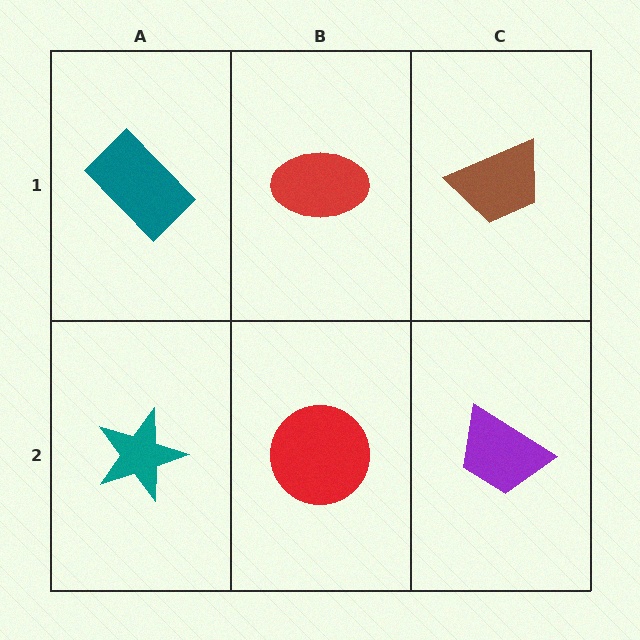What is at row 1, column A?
A teal rectangle.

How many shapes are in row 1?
3 shapes.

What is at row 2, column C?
A purple trapezoid.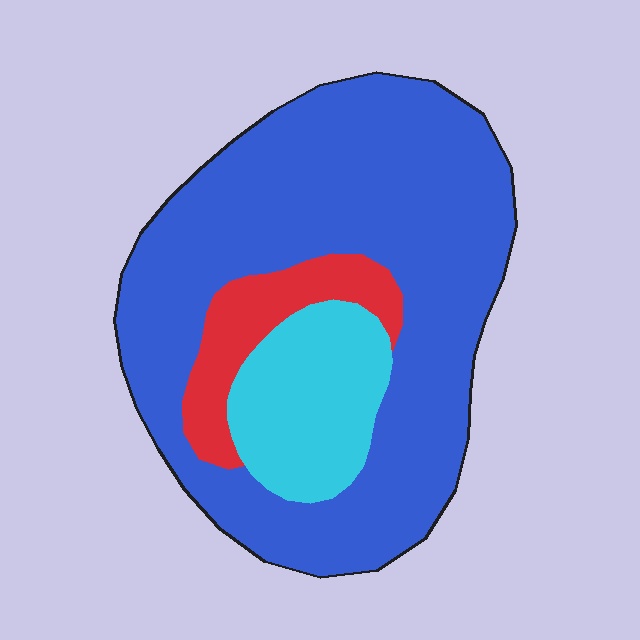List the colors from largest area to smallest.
From largest to smallest: blue, cyan, red.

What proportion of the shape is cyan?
Cyan covers about 15% of the shape.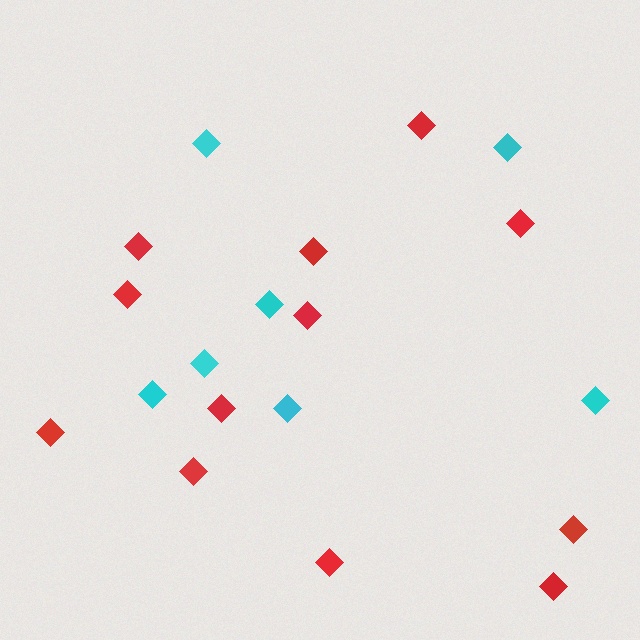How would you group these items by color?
There are 2 groups: one group of red diamonds (12) and one group of cyan diamonds (7).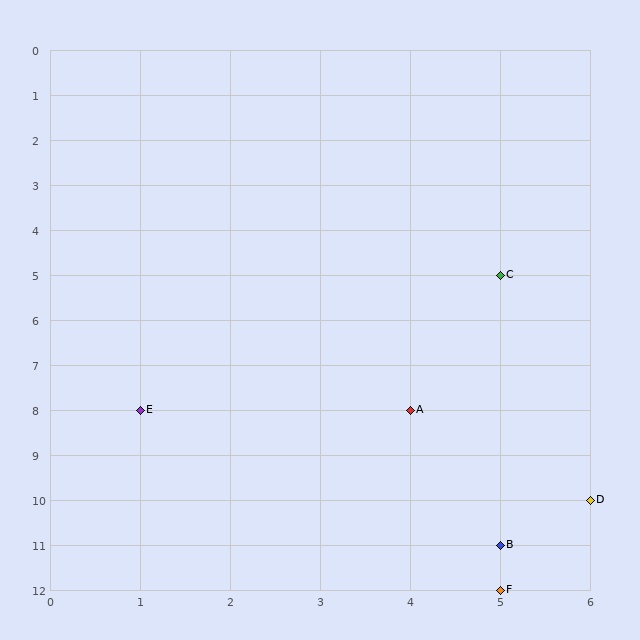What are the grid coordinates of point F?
Point F is at grid coordinates (5, 12).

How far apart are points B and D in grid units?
Points B and D are 1 column and 1 row apart (about 1.4 grid units diagonally).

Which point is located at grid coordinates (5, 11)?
Point B is at (5, 11).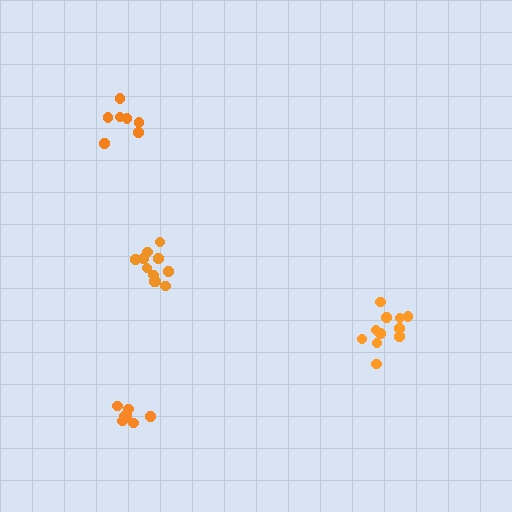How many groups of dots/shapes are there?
There are 4 groups.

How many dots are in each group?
Group 1: 11 dots, Group 2: 7 dots, Group 3: 12 dots, Group 4: 7 dots (37 total).